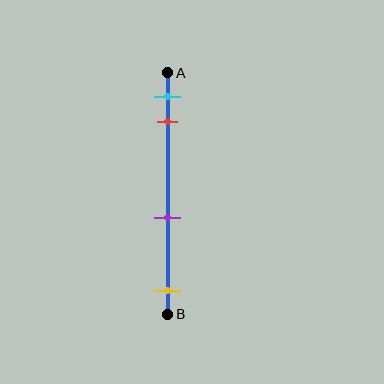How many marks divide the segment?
There are 4 marks dividing the segment.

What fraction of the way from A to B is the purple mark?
The purple mark is approximately 60% (0.6) of the way from A to B.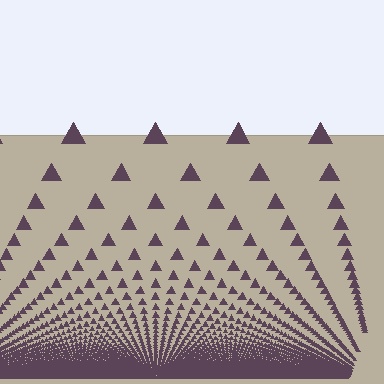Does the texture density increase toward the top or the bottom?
Density increases toward the bottom.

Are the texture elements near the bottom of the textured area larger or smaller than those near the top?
Smaller. The gradient is inverted — elements near the bottom are smaller and denser.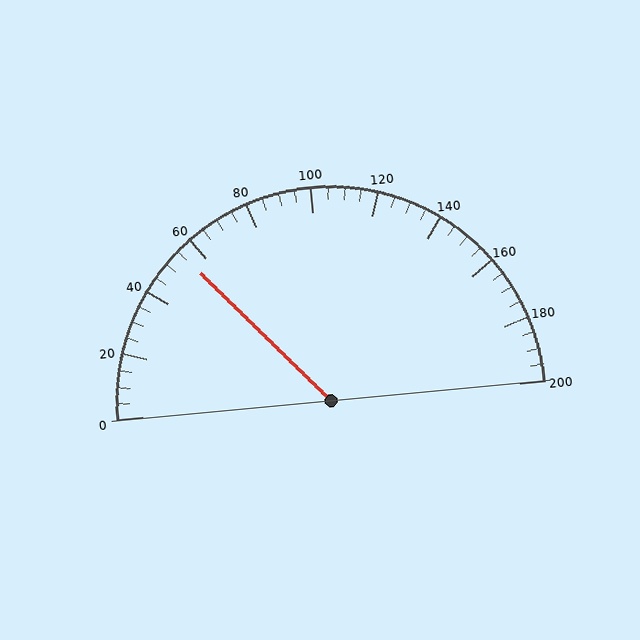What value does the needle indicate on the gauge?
The needle indicates approximately 55.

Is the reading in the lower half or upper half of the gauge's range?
The reading is in the lower half of the range (0 to 200).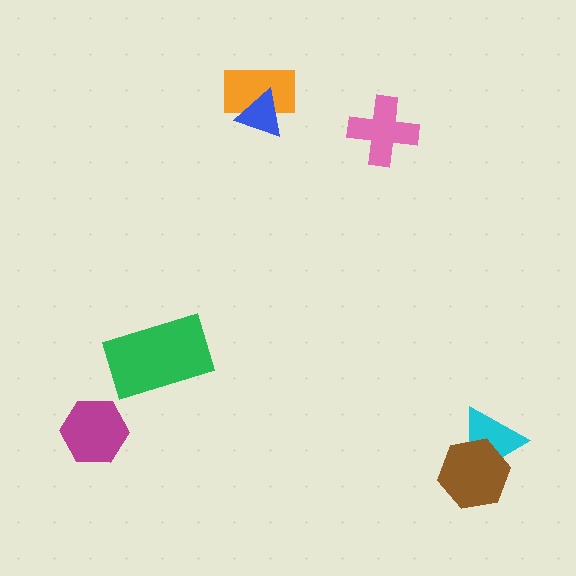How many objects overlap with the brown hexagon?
1 object overlaps with the brown hexagon.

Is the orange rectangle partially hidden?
Yes, it is partially covered by another shape.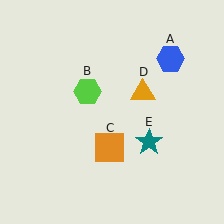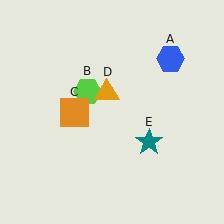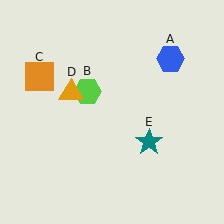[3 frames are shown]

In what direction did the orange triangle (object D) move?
The orange triangle (object D) moved left.